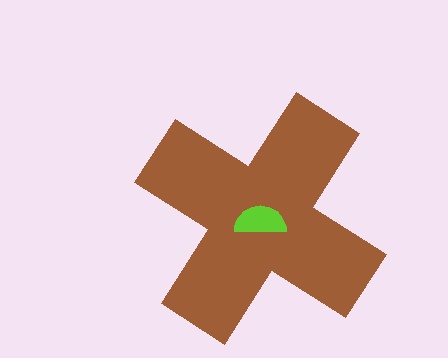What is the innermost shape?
The lime semicircle.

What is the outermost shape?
The brown cross.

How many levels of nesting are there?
2.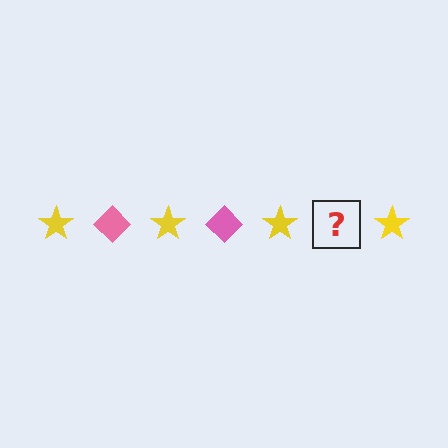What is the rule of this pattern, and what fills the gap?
The rule is that the pattern alternates between yellow star and pink diamond. The gap should be filled with a pink diamond.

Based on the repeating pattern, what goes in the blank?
The blank should be a pink diamond.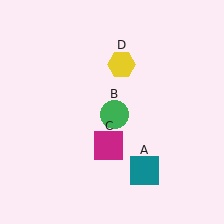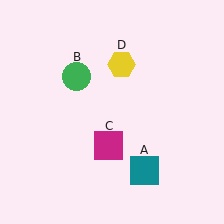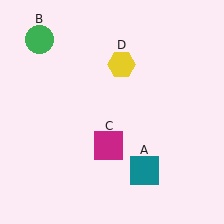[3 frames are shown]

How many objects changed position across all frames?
1 object changed position: green circle (object B).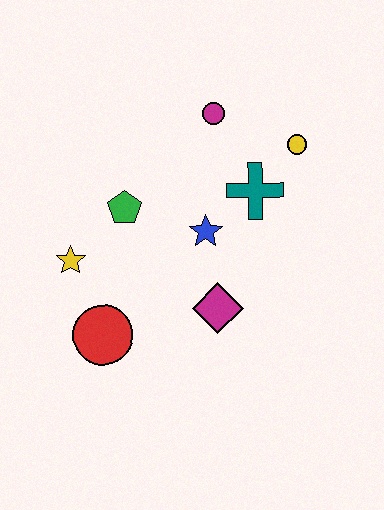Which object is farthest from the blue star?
The red circle is farthest from the blue star.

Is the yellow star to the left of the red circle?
Yes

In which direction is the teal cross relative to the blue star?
The teal cross is to the right of the blue star.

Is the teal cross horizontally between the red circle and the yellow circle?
Yes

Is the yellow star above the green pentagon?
No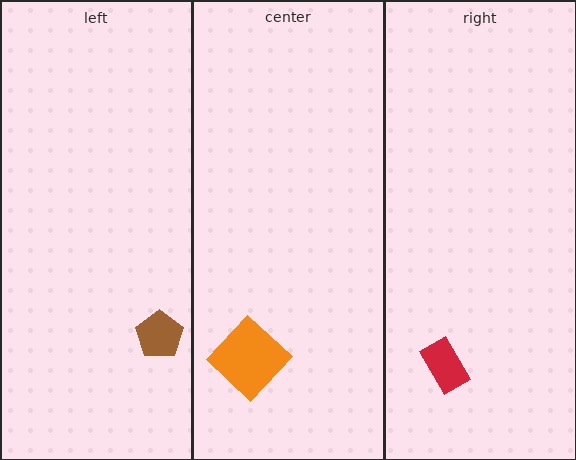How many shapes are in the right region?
1.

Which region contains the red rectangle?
The right region.